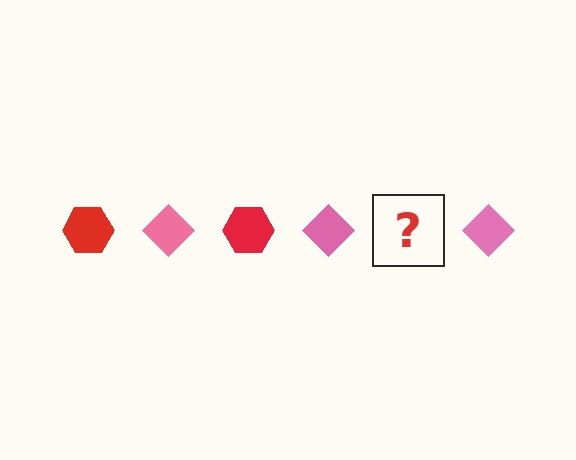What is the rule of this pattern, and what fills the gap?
The rule is that the pattern alternates between red hexagon and pink diamond. The gap should be filled with a red hexagon.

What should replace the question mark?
The question mark should be replaced with a red hexagon.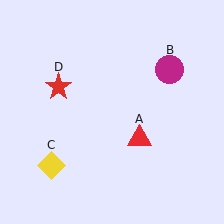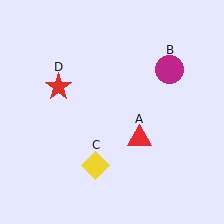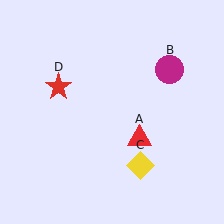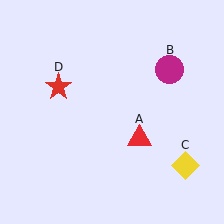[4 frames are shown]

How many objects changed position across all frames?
1 object changed position: yellow diamond (object C).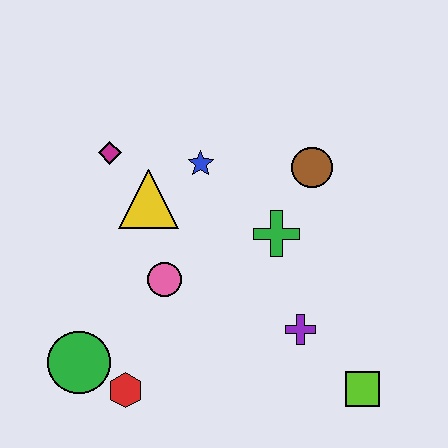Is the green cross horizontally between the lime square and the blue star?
Yes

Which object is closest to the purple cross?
The lime square is closest to the purple cross.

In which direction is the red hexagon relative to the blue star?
The red hexagon is below the blue star.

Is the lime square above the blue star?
No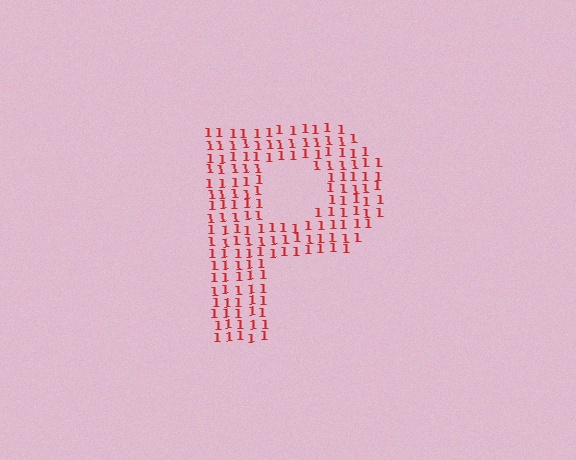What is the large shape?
The large shape is the letter P.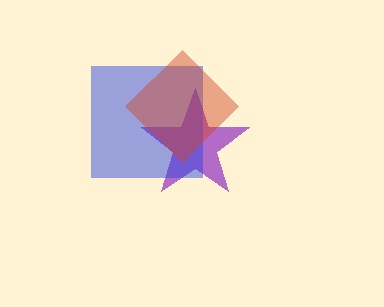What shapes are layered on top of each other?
The layered shapes are: a purple star, a blue square, a red diamond.